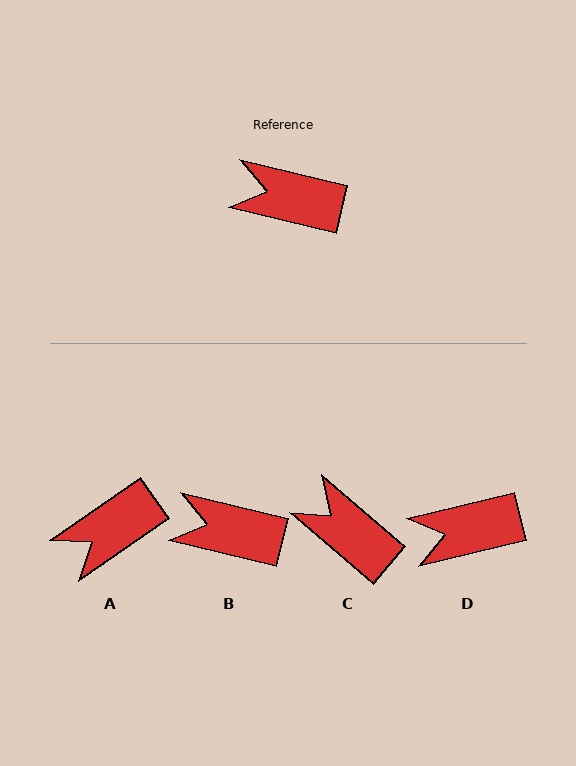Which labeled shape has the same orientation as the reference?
B.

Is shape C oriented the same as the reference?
No, it is off by about 27 degrees.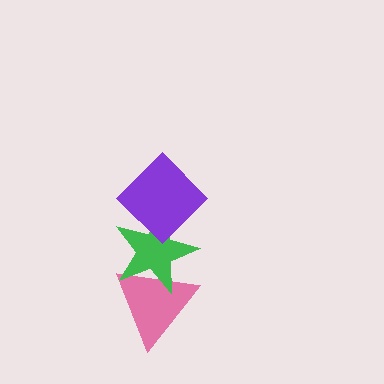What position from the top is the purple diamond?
The purple diamond is 1st from the top.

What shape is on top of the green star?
The purple diamond is on top of the green star.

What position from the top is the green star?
The green star is 2nd from the top.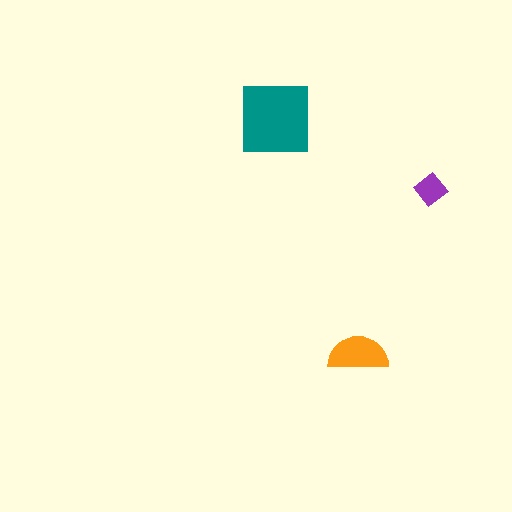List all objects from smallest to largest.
The purple diamond, the orange semicircle, the teal square.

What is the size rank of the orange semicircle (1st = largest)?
2nd.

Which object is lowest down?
The orange semicircle is bottommost.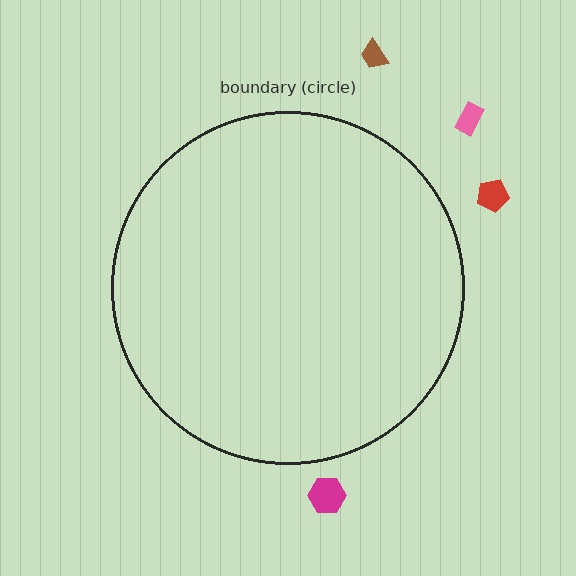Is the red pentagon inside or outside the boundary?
Outside.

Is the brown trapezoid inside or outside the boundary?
Outside.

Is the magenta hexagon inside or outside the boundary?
Outside.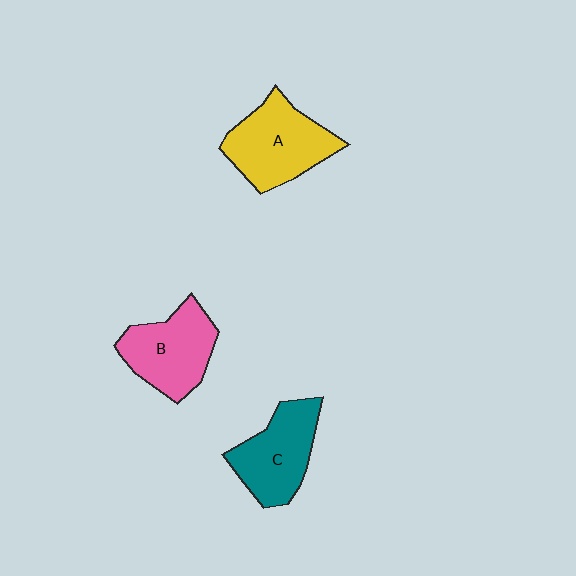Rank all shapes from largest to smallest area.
From largest to smallest: A (yellow), B (pink), C (teal).